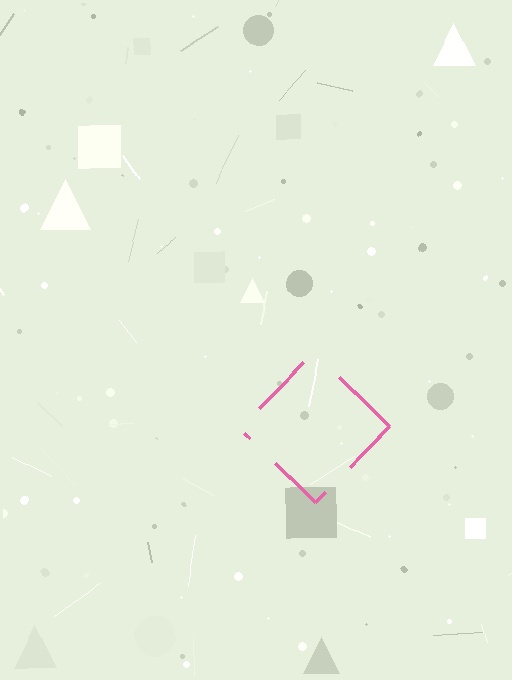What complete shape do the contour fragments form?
The contour fragments form a diamond.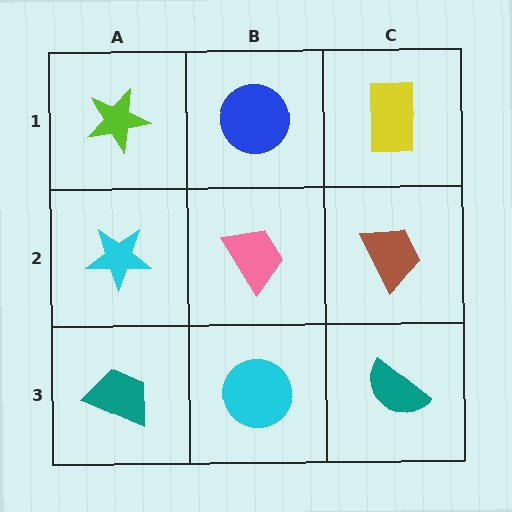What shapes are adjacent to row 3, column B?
A pink trapezoid (row 2, column B), a teal trapezoid (row 3, column A), a teal semicircle (row 3, column C).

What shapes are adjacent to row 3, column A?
A cyan star (row 2, column A), a cyan circle (row 3, column B).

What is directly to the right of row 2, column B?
A brown trapezoid.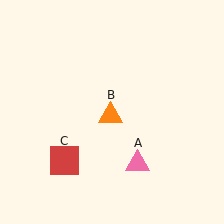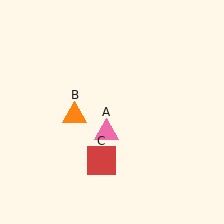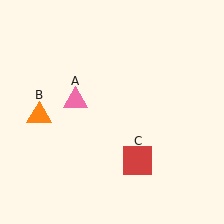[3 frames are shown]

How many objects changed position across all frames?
3 objects changed position: pink triangle (object A), orange triangle (object B), red square (object C).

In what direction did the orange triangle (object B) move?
The orange triangle (object B) moved left.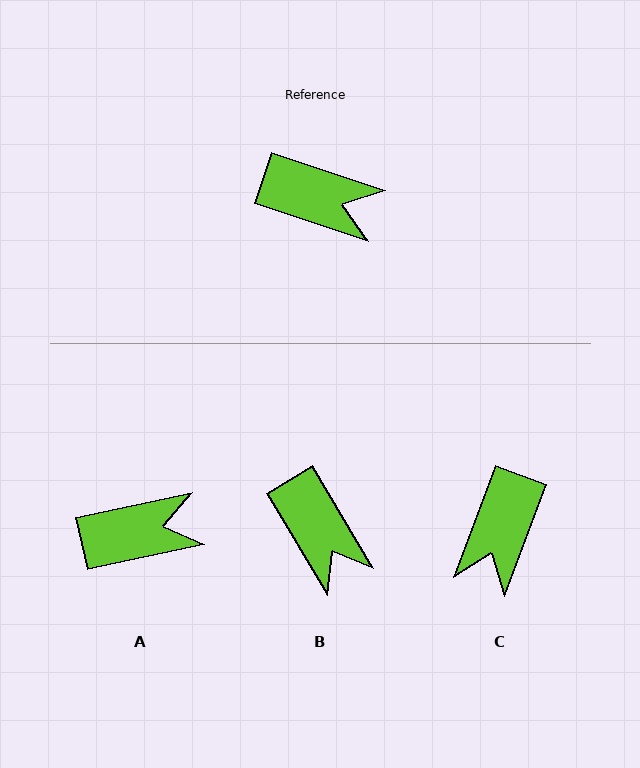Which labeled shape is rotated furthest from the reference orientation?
C, about 92 degrees away.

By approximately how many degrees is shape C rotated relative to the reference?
Approximately 92 degrees clockwise.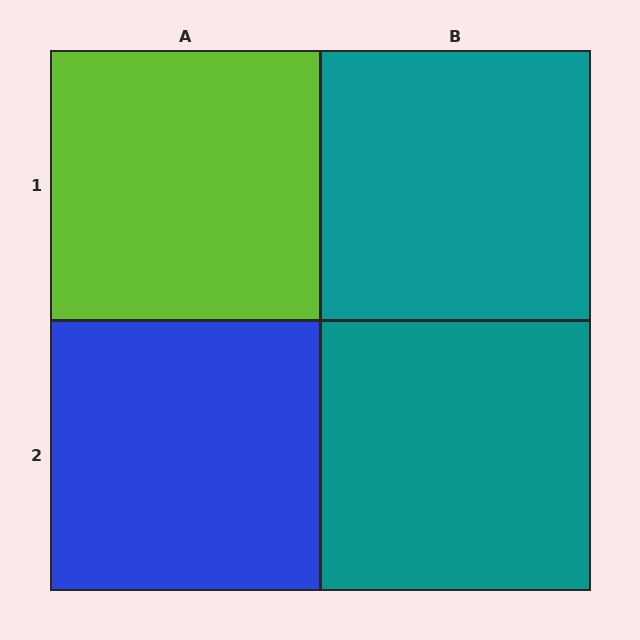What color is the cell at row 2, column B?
Teal.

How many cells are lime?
1 cell is lime.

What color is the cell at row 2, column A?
Blue.